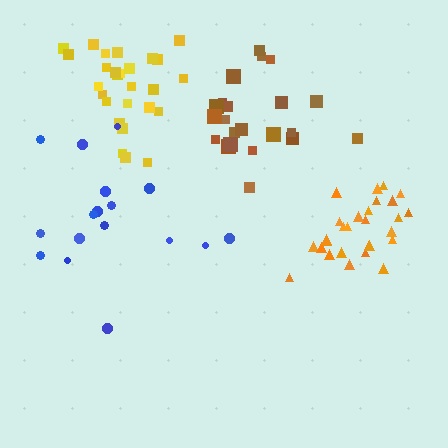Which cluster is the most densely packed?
Orange.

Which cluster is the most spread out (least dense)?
Blue.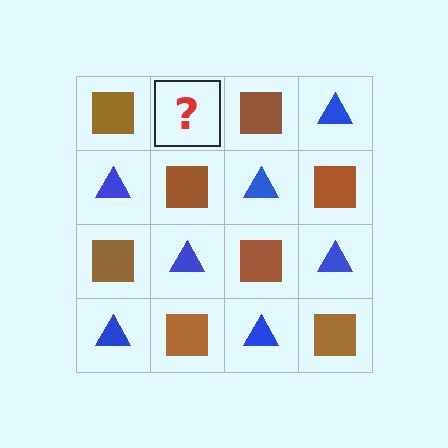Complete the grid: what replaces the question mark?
The question mark should be replaced with a blue triangle.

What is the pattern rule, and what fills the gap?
The rule is that it alternates brown square and blue triangle in a checkerboard pattern. The gap should be filled with a blue triangle.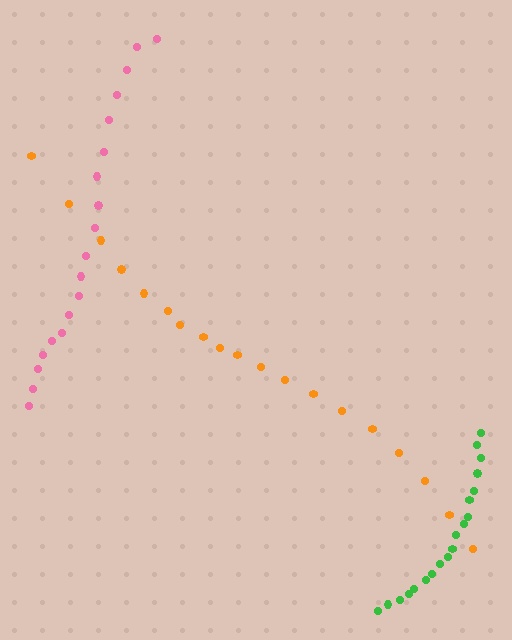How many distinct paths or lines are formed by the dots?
There are 3 distinct paths.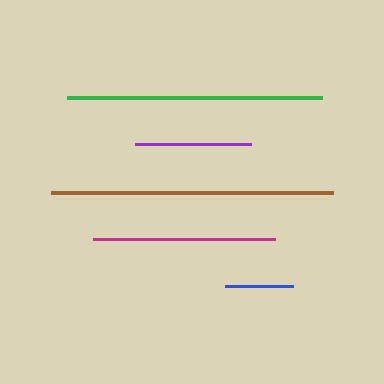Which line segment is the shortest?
The blue line is the shortest at approximately 68 pixels.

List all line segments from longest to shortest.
From longest to shortest: brown, green, magenta, purple, blue.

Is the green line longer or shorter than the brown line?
The brown line is longer than the green line.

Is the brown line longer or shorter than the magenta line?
The brown line is longer than the magenta line.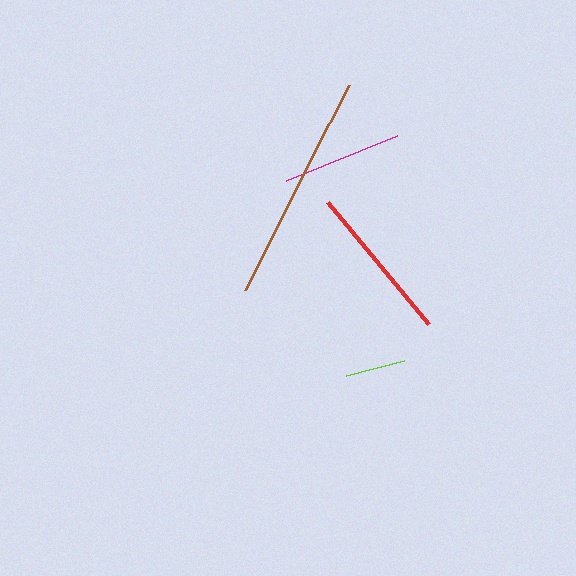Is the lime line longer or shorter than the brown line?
The brown line is longer than the lime line.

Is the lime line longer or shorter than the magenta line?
The magenta line is longer than the lime line.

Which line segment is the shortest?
The lime line is the shortest at approximately 61 pixels.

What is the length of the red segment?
The red segment is approximately 158 pixels long.